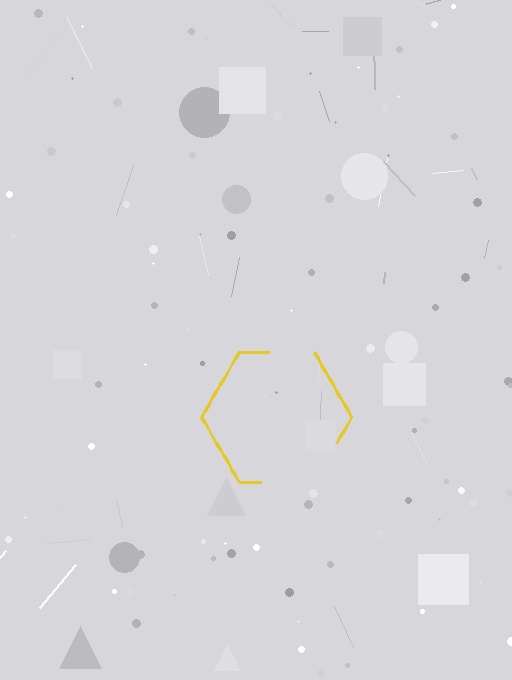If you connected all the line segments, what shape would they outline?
They would outline a hexagon.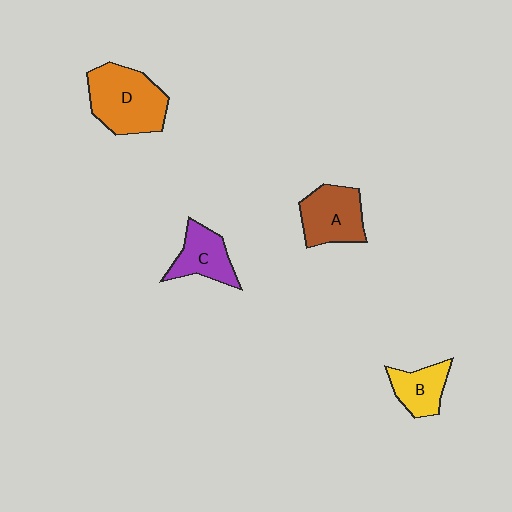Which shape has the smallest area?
Shape B (yellow).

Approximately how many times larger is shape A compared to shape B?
Approximately 1.4 times.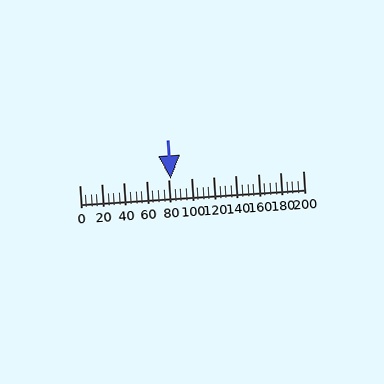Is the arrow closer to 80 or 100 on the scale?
The arrow is closer to 80.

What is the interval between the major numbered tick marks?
The major tick marks are spaced 20 units apart.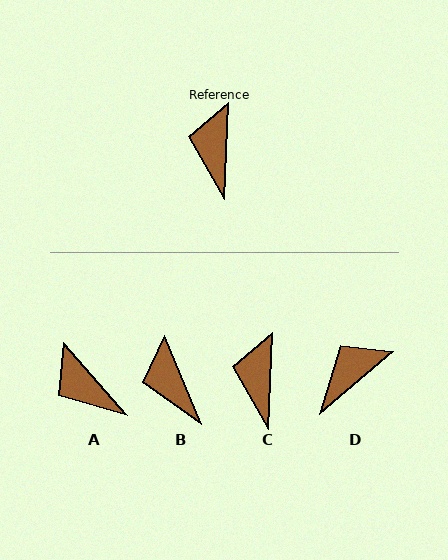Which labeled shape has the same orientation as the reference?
C.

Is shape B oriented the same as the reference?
No, it is off by about 25 degrees.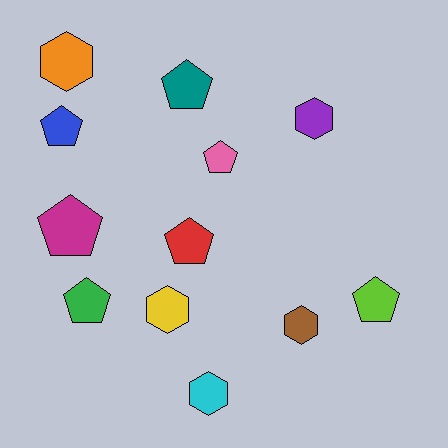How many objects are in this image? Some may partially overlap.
There are 12 objects.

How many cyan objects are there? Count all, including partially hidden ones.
There is 1 cyan object.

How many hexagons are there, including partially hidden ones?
There are 5 hexagons.